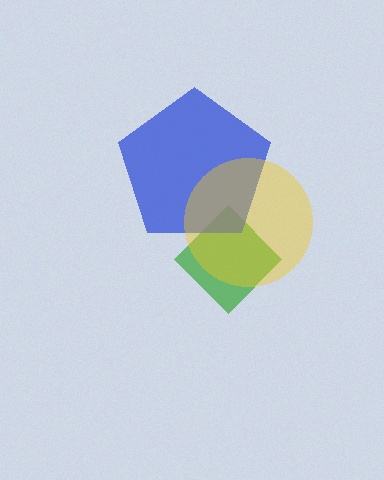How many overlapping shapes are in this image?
There are 3 overlapping shapes in the image.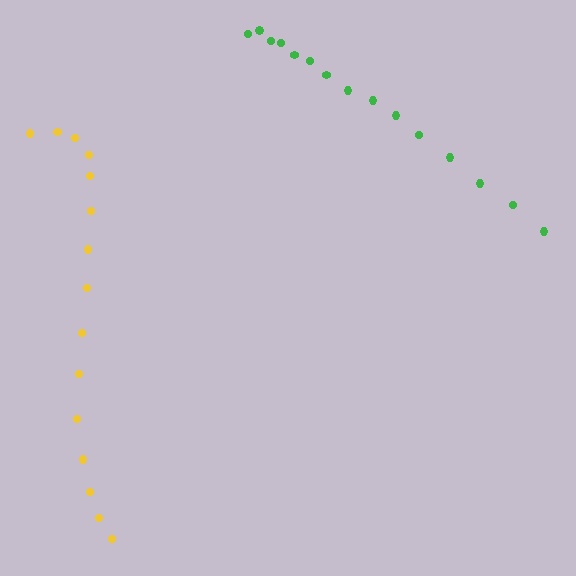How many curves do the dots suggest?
There are 2 distinct paths.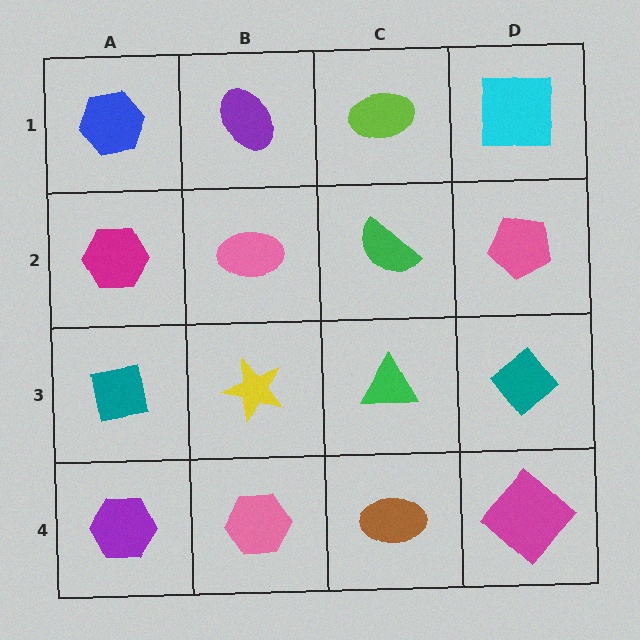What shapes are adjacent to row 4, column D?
A teal diamond (row 3, column D), a brown ellipse (row 4, column C).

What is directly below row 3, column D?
A magenta diamond.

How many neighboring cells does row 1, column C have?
3.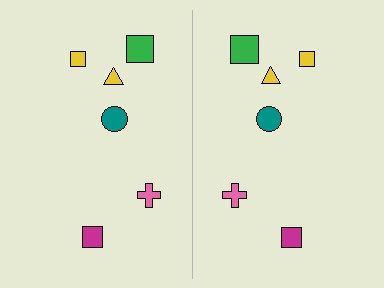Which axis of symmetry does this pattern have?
The pattern has a vertical axis of symmetry running through the center of the image.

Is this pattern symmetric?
Yes, this pattern has bilateral (reflection) symmetry.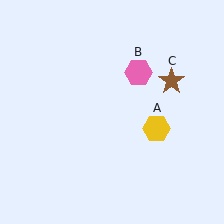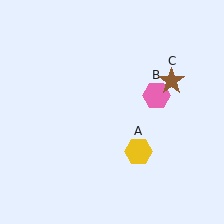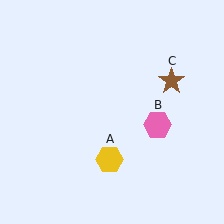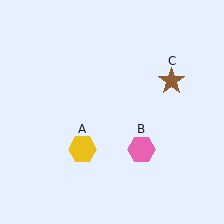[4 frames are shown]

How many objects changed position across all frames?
2 objects changed position: yellow hexagon (object A), pink hexagon (object B).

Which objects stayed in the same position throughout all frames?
Brown star (object C) remained stationary.